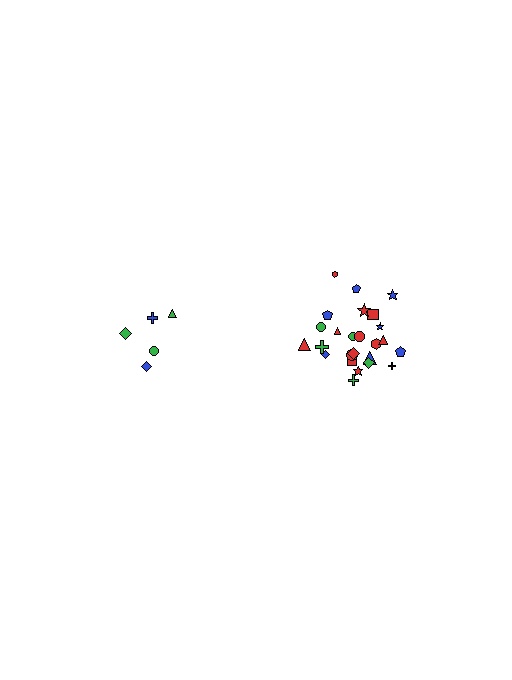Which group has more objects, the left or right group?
The right group.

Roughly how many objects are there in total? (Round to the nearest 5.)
Roughly 30 objects in total.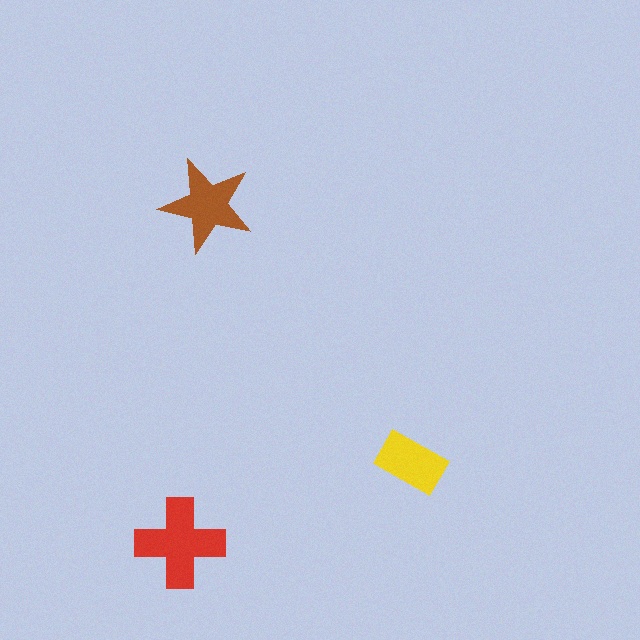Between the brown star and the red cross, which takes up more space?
The red cross.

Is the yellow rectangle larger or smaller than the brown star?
Smaller.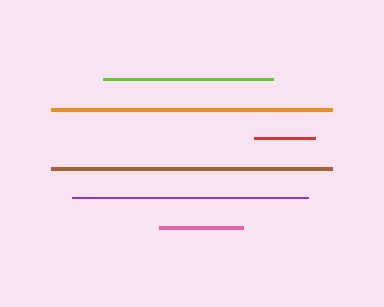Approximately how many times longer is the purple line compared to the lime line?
The purple line is approximately 1.4 times the length of the lime line.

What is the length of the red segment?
The red segment is approximately 60 pixels long.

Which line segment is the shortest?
The red line is the shortest at approximately 60 pixels.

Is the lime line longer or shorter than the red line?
The lime line is longer than the red line.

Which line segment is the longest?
The brown line is the longest at approximately 281 pixels.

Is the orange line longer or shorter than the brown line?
The brown line is longer than the orange line.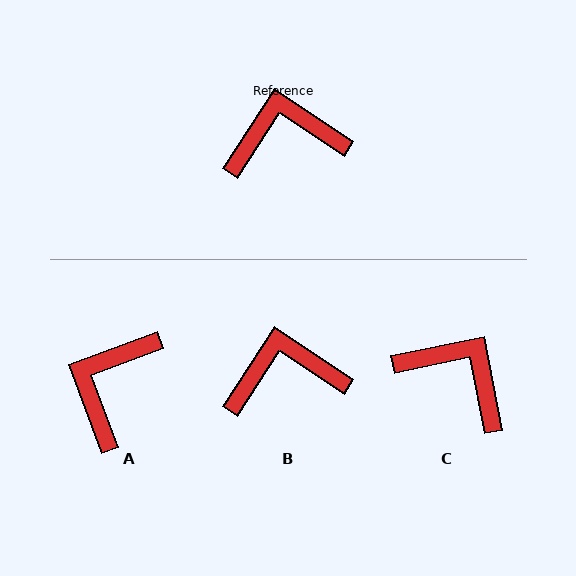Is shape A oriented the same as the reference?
No, it is off by about 54 degrees.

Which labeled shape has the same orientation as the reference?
B.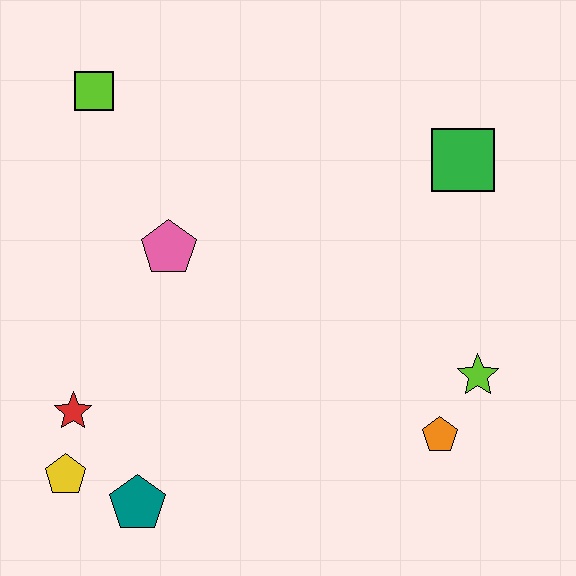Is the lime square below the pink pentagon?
No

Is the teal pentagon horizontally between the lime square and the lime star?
Yes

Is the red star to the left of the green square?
Yes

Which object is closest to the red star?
The yellow pentagon is closest to the red star.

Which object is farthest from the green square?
The yellow pentagon is farthest from the green square.